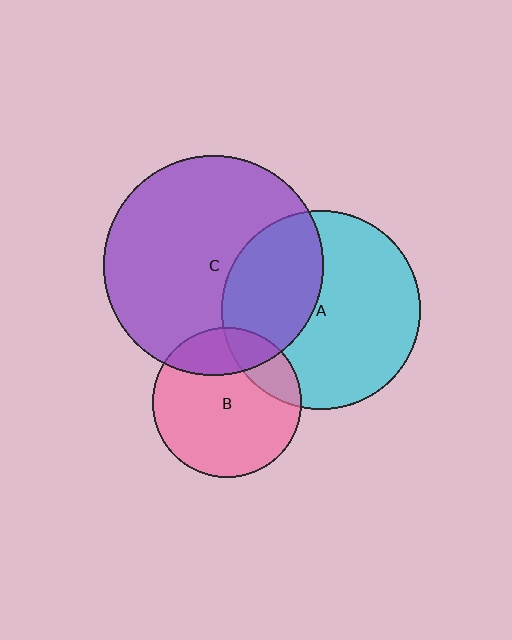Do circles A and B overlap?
Yes.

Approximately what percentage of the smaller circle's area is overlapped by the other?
Approximately 20%.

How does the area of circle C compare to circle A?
Approximately 1.2 times.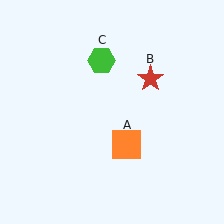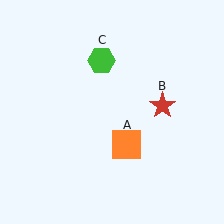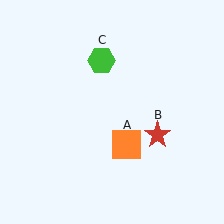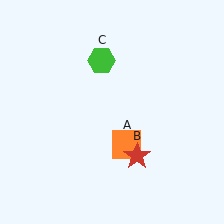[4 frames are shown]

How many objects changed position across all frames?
1 object changed position: red star (object B).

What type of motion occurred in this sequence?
The red star (object B) rotated clockwise around the center of the scene.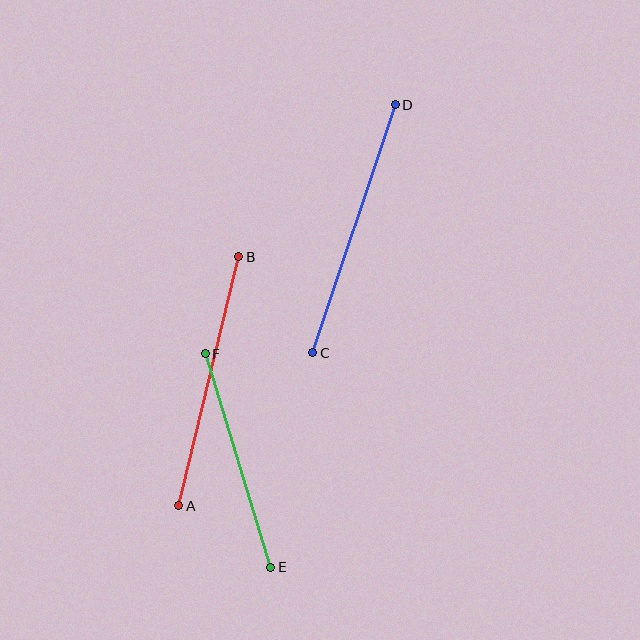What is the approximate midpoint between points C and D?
The midpoint is at approximately (354, 229) pixels.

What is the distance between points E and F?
The distance is approximately 223 pixels.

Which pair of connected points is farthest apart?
Points C and D are farthest apart.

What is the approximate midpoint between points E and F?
The midpoint is at approximately (238, 460) pixels.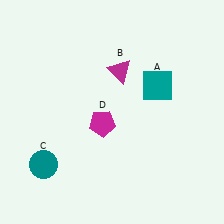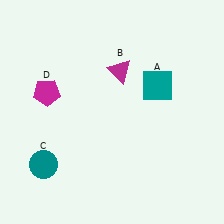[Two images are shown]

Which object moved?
The magenta pentagon (D) moved left.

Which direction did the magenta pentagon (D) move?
The magenta pentagon (D) moved left.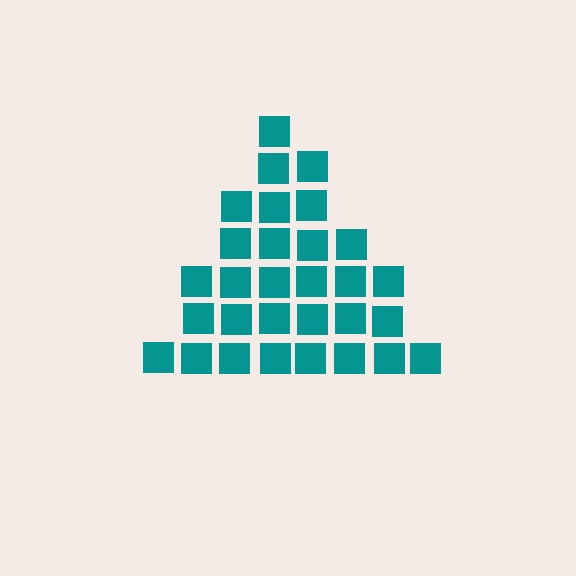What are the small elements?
The small elements are squares.